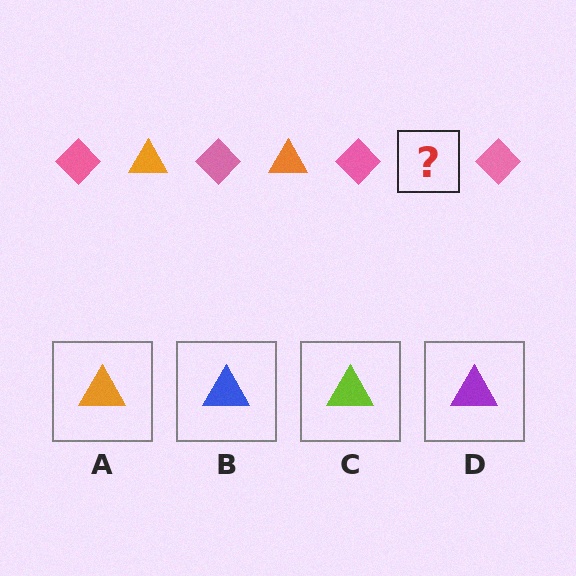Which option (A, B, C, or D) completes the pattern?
A.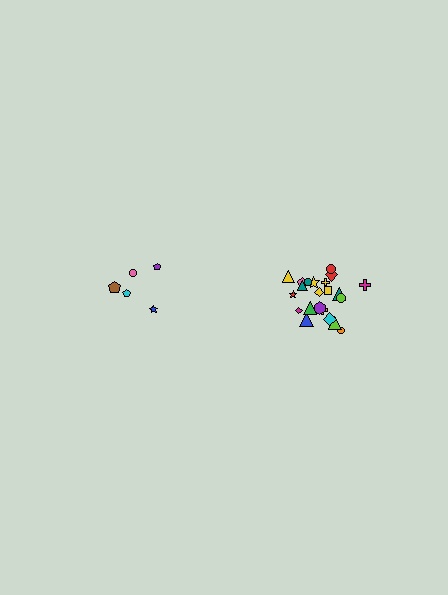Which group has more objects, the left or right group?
The right group.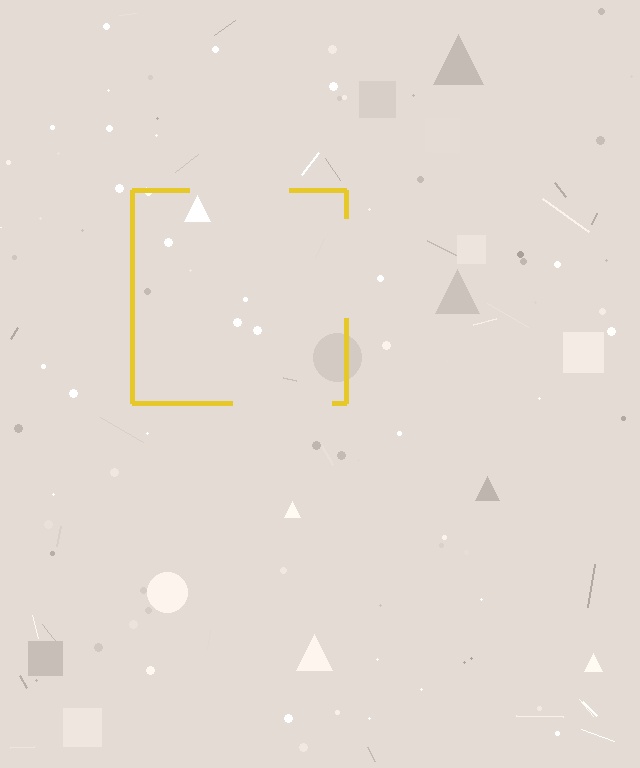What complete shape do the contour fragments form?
The contour fragments form a square.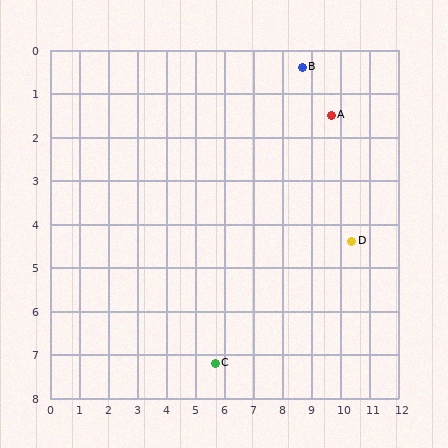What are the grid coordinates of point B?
Point B is at approximately (8.7, 0.4).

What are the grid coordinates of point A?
Point A is at approximately (9.7, 1.5).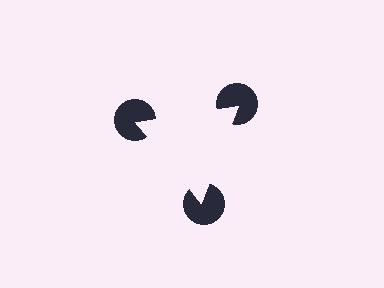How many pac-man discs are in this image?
There are 3 — one at each vertex of the illusory triangle.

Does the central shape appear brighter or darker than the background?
It typically appears slightly brighter than the background, even though no actual brightness change is drawn.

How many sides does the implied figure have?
3 sides.